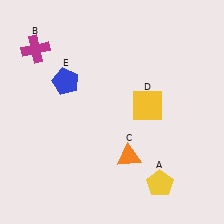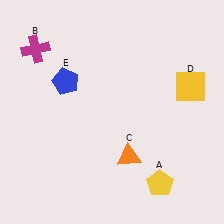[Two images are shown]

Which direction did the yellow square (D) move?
The yellow square (D) moved right.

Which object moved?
The yellow square (D) moved right.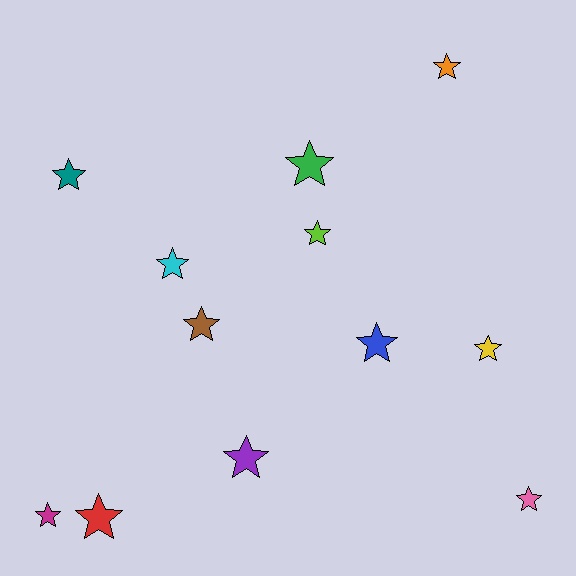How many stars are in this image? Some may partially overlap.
There are 12 stars.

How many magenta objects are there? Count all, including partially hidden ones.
There is 1 magenta object.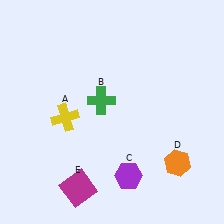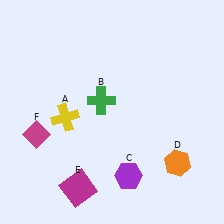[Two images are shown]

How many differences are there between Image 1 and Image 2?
There is 1 difference between the two images.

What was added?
A magenta diamond (F) was added in Image 2.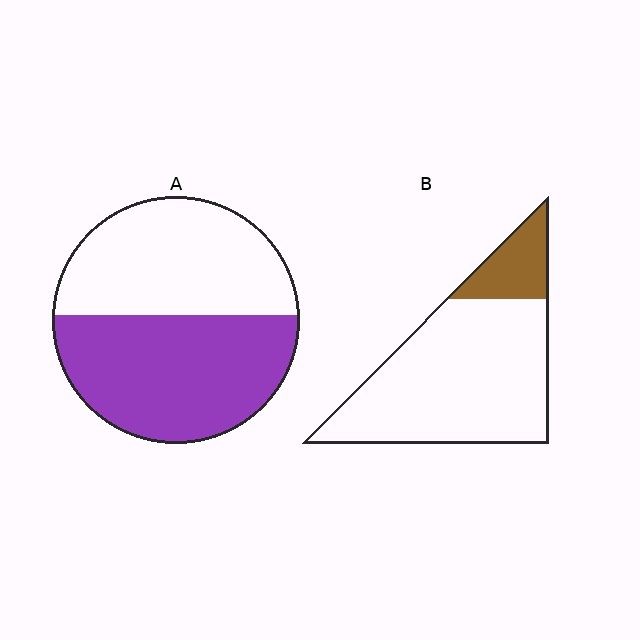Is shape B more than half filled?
No.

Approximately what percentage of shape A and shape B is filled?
A is approximately 55% and B is approximately 15%.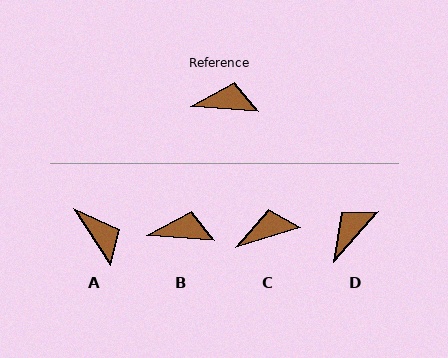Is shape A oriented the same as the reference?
No, it is off by about 52 degrees.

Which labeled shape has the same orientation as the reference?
B.